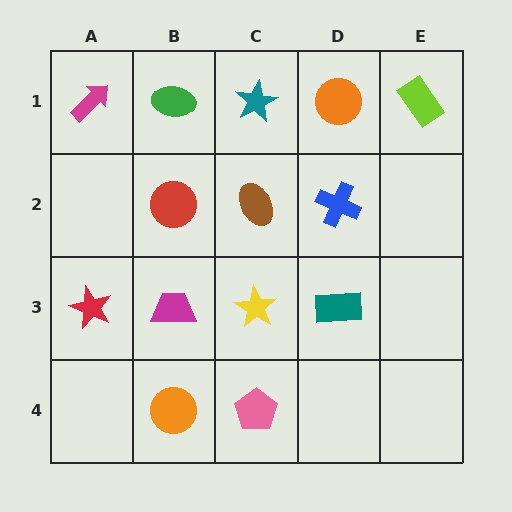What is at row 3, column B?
A magenta trapezoid.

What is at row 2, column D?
A blue cross.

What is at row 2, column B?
A red circle.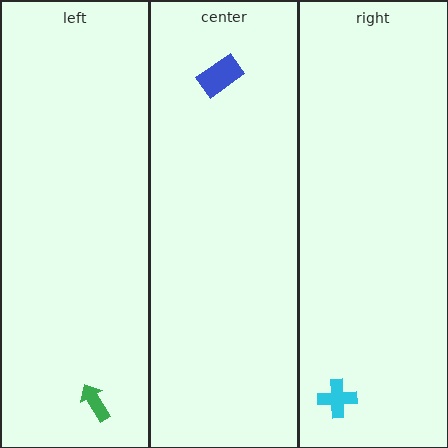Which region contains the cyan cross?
The right region.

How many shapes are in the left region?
1.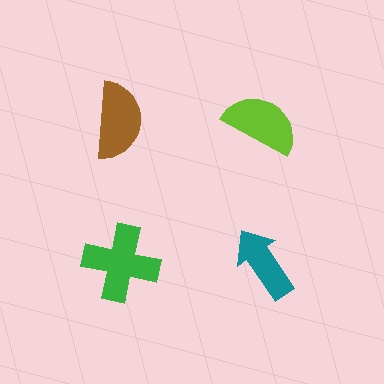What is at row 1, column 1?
A brown semicircle.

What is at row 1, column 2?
A lime semicircle.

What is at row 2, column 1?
A green cross.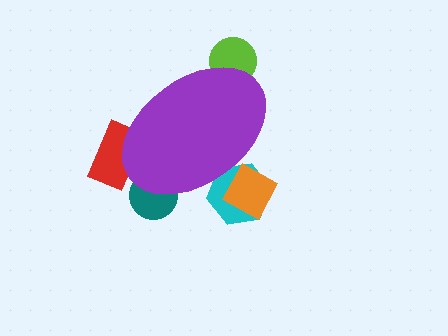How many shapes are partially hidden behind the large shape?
5 shapes are partially hidden.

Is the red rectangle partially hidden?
Yes, the red rectangle is partially hidden behind the purple ellipse.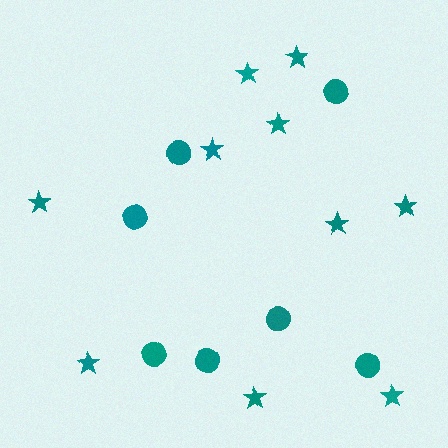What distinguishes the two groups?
There are 2 groups: one group of stars (10) and one group of circles (7).